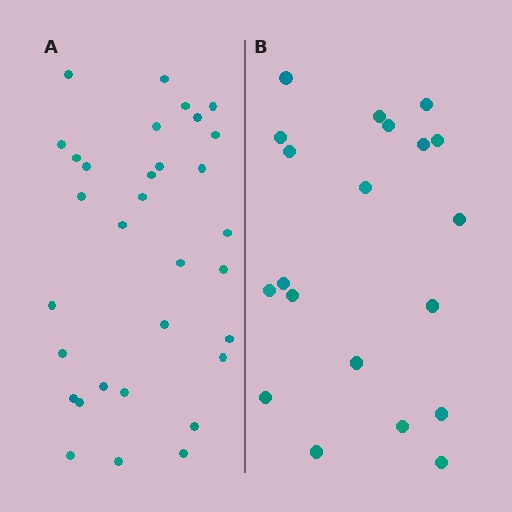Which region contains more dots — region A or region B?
Region A (the left region) has more dots.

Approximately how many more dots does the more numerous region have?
Region A has roughly 12 or so more dots than region B.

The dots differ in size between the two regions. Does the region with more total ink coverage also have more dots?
No. Region B has more total ink coverage because its dots are larger, but region A actually contains more individual dots. Total area can be misleading — the number of items is what matters here.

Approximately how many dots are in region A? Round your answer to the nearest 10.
About 30 dots. (The exact count is 32, which rounds to 30.)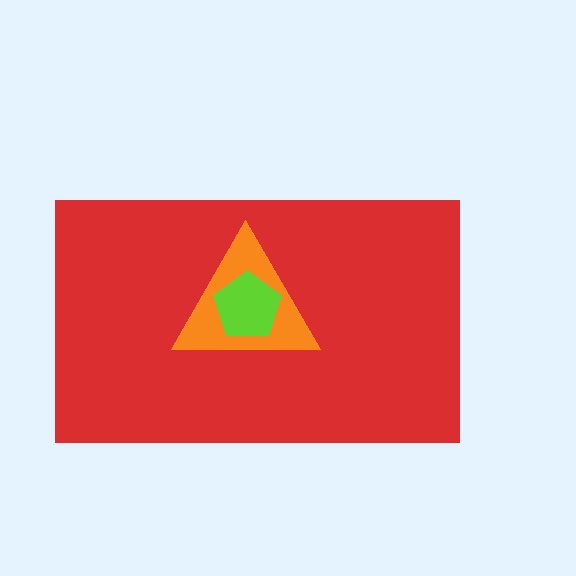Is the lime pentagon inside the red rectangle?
Yes.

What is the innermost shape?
The lime pentagon.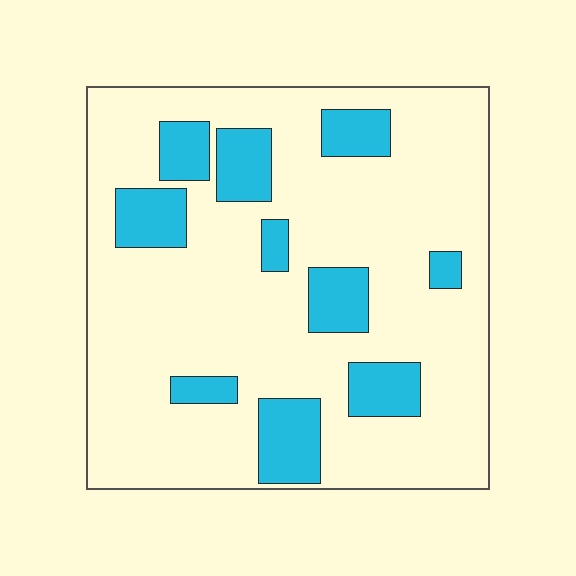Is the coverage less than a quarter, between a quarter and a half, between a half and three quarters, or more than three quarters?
Less than a quarter.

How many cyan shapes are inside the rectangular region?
10.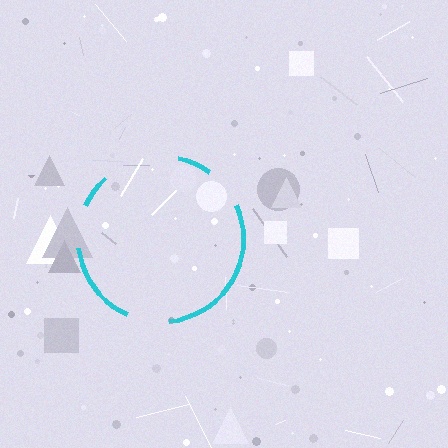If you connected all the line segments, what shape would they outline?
They would outline a circle.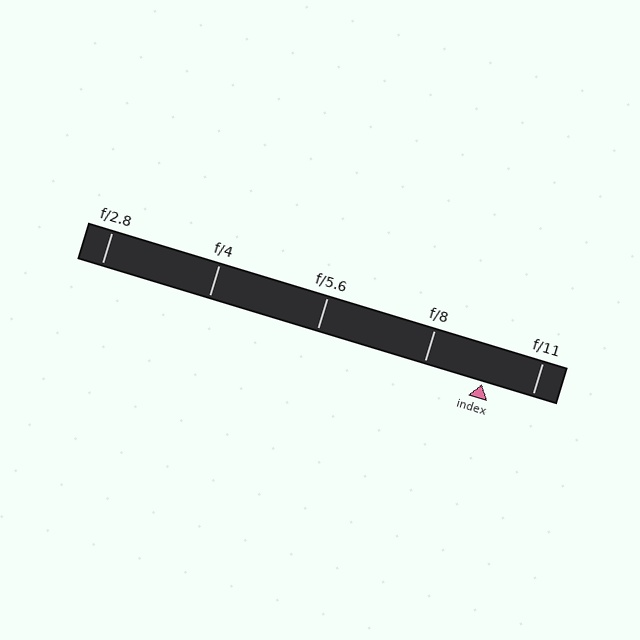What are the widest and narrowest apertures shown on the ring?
The widest aperture shown is f/2.8 and the narrowest is f/11.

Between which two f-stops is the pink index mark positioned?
The index mark is between f/8 and f/11.